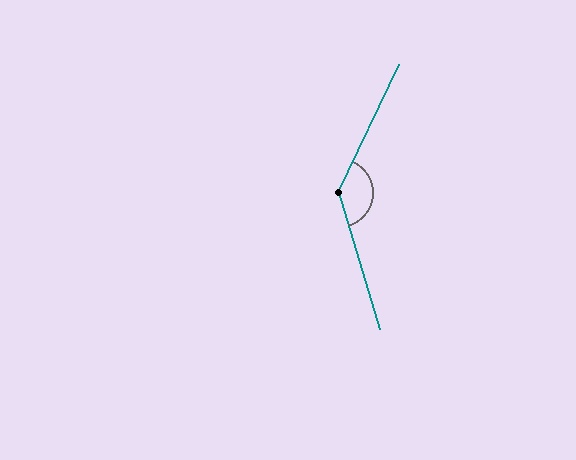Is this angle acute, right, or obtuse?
It is obtuse.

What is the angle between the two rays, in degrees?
Approximately 138 degrees.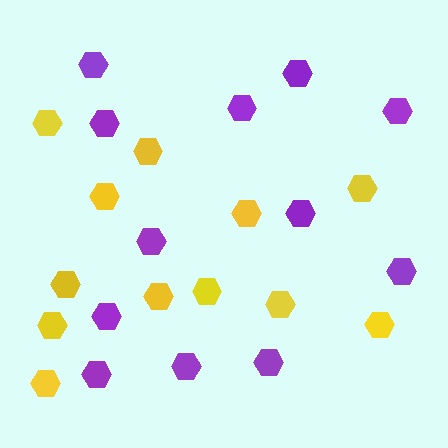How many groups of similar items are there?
There are 2 groups: one group of purple hexagons (12) and one group of yellow hexagons (12).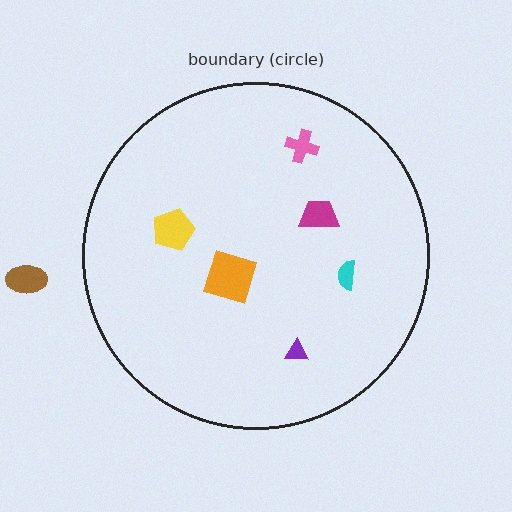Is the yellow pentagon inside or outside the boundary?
Inside.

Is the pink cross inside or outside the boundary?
Inside.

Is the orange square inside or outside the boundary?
Inside.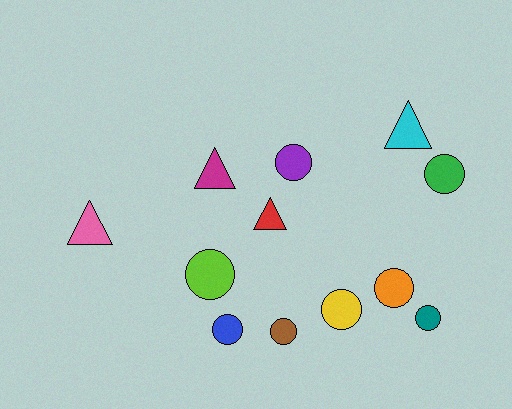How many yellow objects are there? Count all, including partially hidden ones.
There is 1 yellow object.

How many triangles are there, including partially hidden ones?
There are 4 triangles.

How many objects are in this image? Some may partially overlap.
There are 12 objects.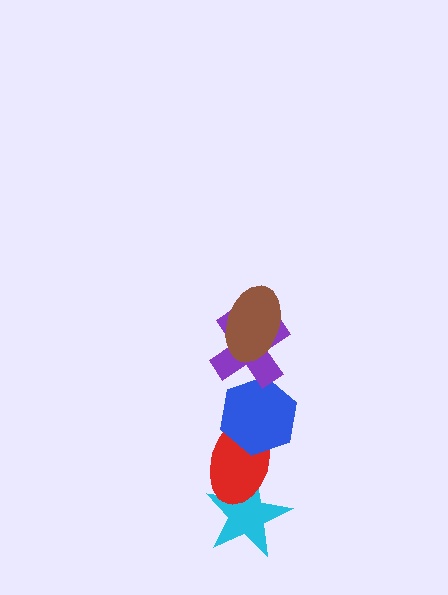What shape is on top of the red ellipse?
The blue hexagon is on top of the red ellipse.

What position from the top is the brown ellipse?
The brown ellipse is 1st from the top.